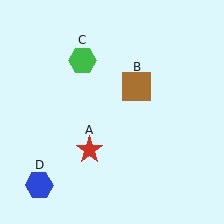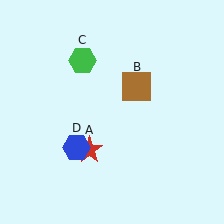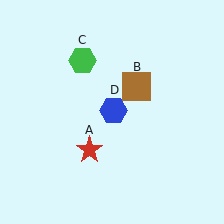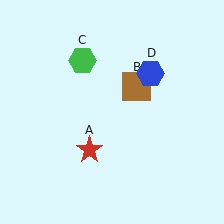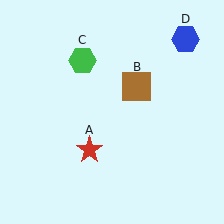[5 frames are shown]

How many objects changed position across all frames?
1 object changed position: blue hexagon (object D).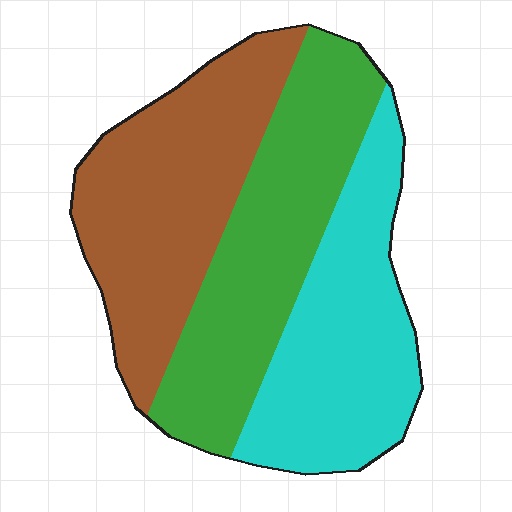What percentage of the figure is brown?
Brown covers about 35% of the figure.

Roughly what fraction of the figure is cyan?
Cyan covers roughly 30% of the figure.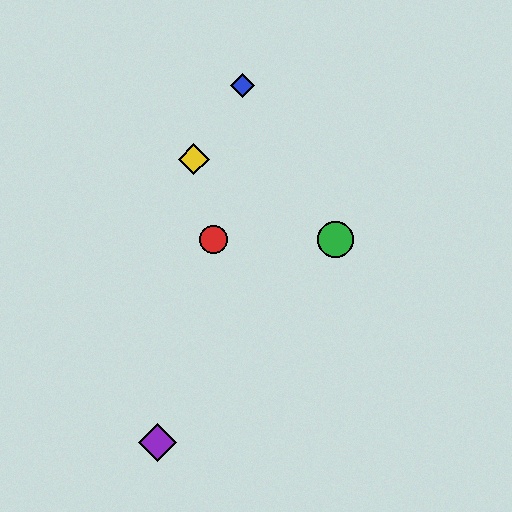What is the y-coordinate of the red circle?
The red circle is at y≈240.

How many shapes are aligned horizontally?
2 shapes (the red circle, the green circle) are aligned horizontally.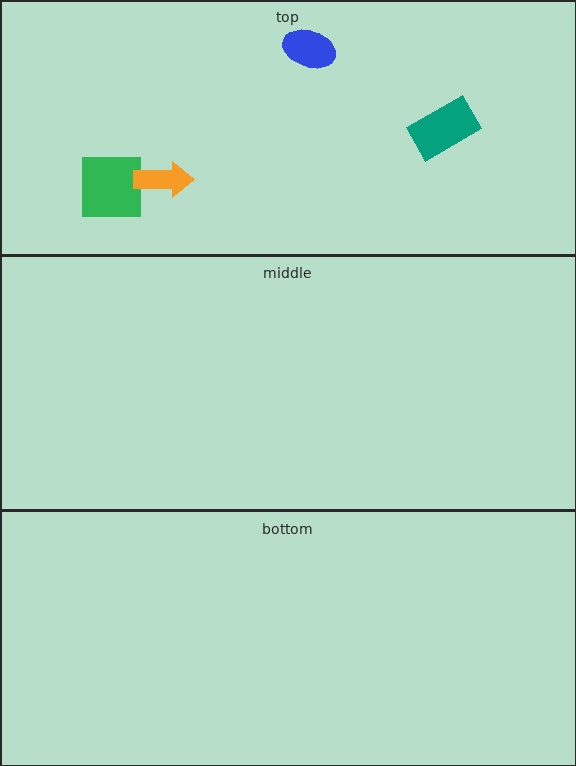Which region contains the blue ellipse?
The top region.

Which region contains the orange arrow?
The top region.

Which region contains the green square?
The top region.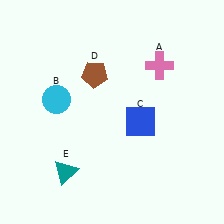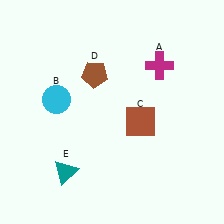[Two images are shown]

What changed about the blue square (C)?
In Image 1, C is blue. In Image 2, it changed to brown.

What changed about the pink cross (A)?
In Image 1, A is pink. In Image 2, it changed to magenta.